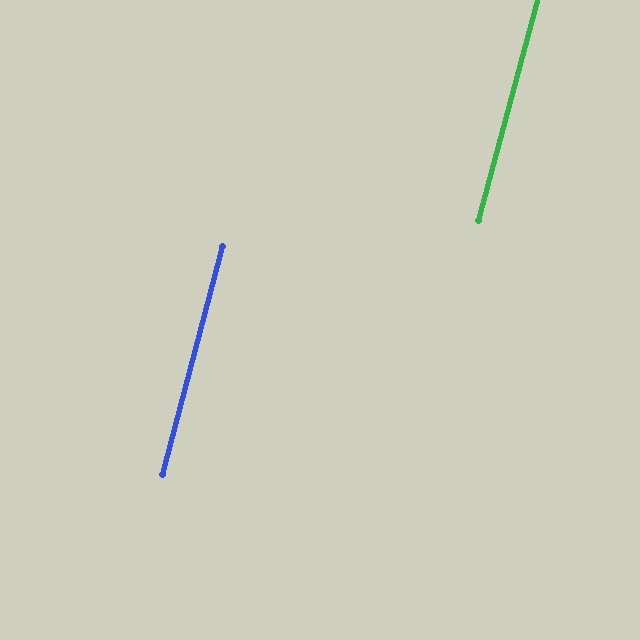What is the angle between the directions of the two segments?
Approximately 0 degrees.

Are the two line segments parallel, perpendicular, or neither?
Parallel — their directions differ by only 0.5°.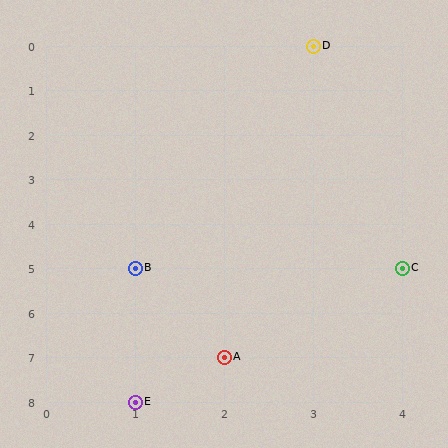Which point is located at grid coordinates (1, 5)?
Point B is at (1, 5).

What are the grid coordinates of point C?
Point C is at grid coordinates (4, 5).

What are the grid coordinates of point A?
Point A is at grid coordinates (2, 7).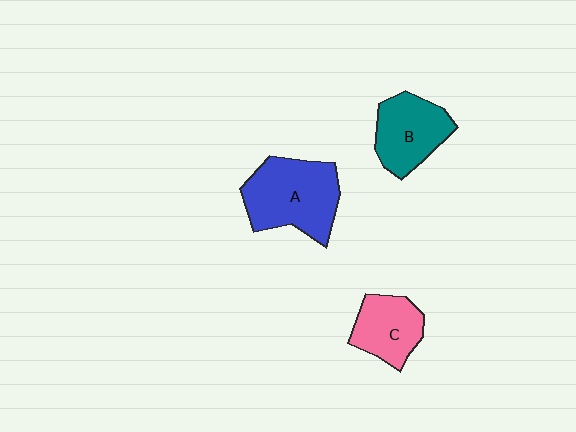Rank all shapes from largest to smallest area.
From largest to smallest: A (blue), B (teal), C (pink).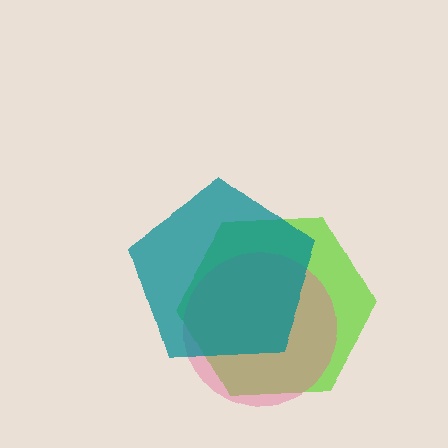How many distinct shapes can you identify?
There are 3 distinct shapes: a lime hexagon, a pink circle, a teal pentagon.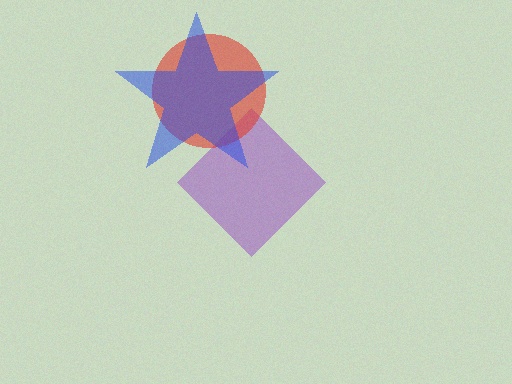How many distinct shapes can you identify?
There are 3 distinct shapes: a purple diamond, a red circle, a blue star.